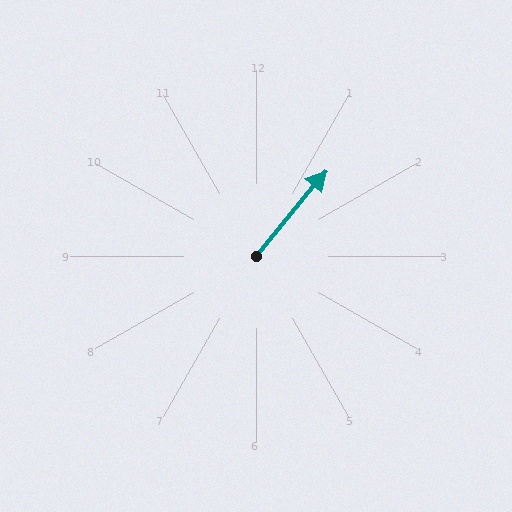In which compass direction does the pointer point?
Northeast.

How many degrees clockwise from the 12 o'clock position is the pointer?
Approximately 39 degrees.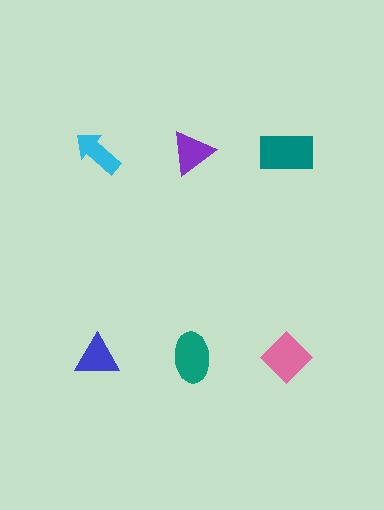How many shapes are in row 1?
3 shapes.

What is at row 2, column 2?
A teal ellipse.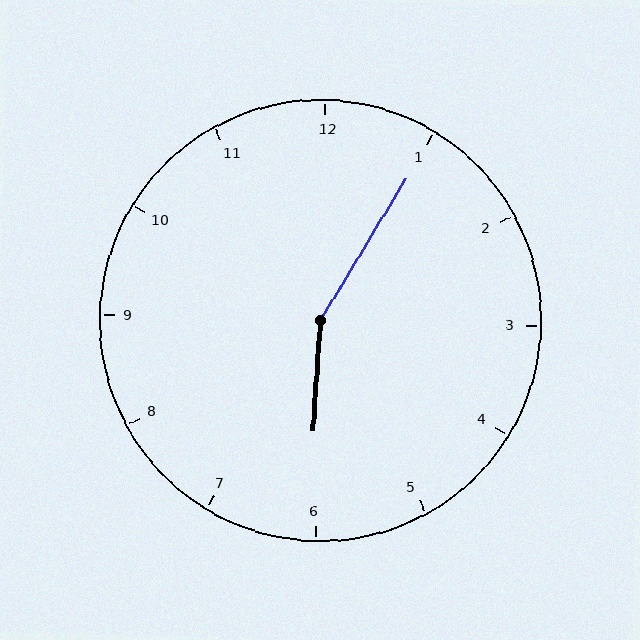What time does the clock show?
6:05.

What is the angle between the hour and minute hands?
Approximately 152 degrees.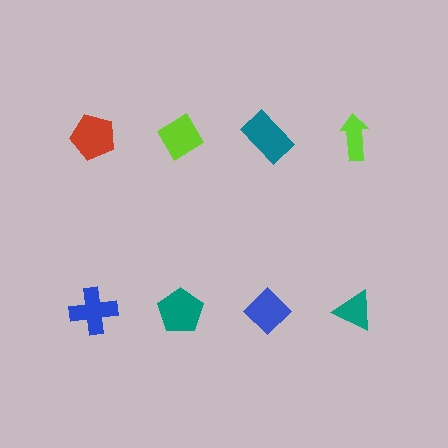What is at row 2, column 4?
A teal triangle.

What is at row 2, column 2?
A teal pentagon.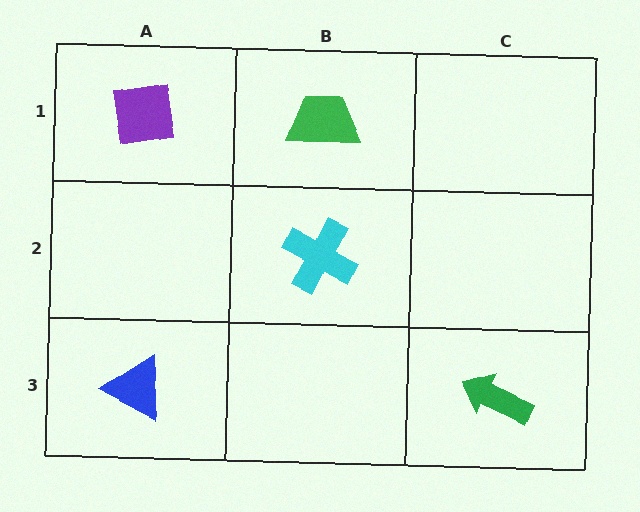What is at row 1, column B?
A green trapezoid.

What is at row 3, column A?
A blue triangle.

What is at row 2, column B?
A cyan cross.